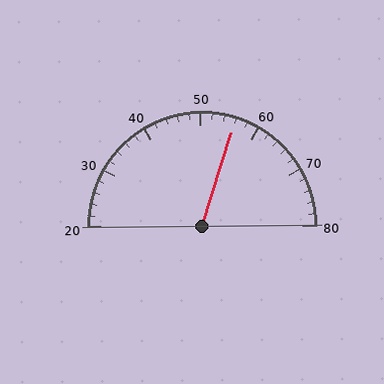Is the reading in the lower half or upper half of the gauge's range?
The reading is in the upper half of the range (20 to 80).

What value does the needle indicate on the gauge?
The needle indicates approximately 56.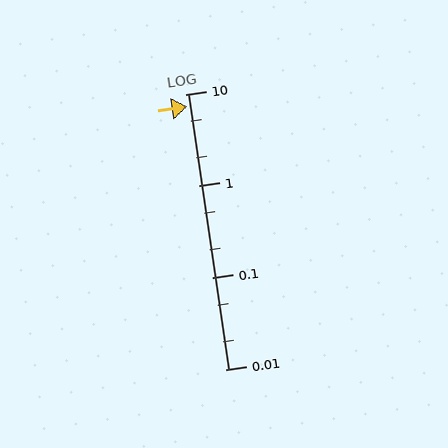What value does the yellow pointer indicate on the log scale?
The pointer indicates approximately 7.3.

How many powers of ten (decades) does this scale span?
The scale spans 3 decades, from 0.01 to 10.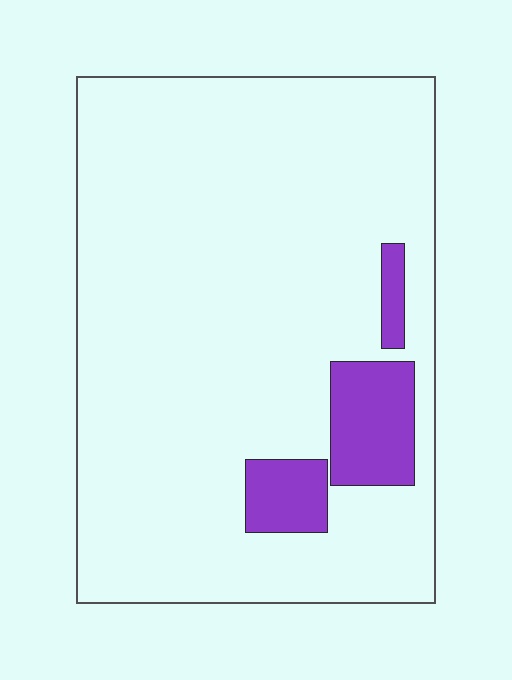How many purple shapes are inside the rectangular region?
3.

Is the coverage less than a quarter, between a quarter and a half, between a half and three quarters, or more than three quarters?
Less than a quarter.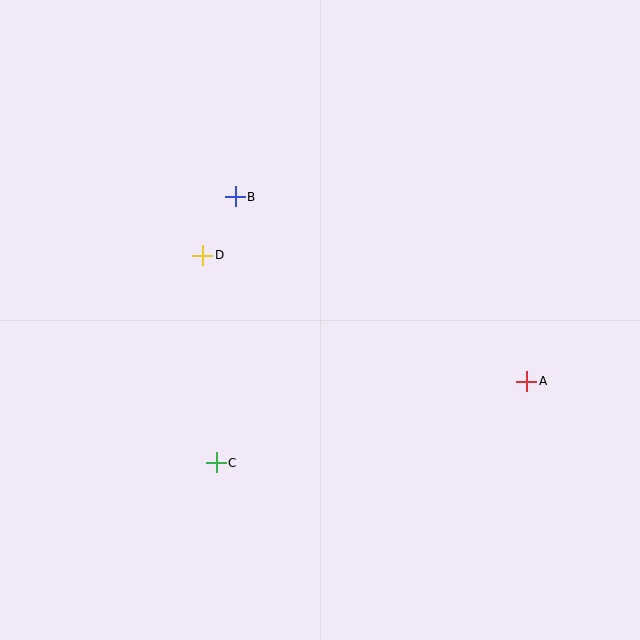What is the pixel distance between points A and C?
The distance between A and C is 321 pixels.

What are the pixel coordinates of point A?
Point A is at (527, 381).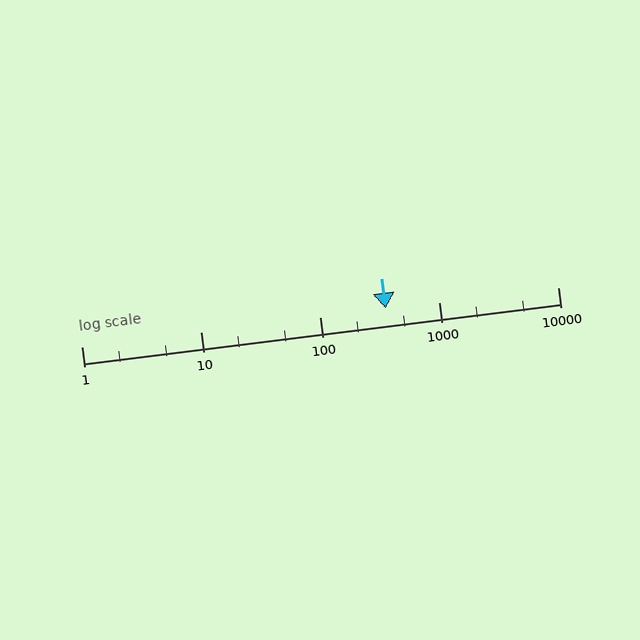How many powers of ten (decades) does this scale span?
The scale spans 4 decades, from 1 to 10000.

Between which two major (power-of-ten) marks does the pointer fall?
The pointer is between 100 and 1000.